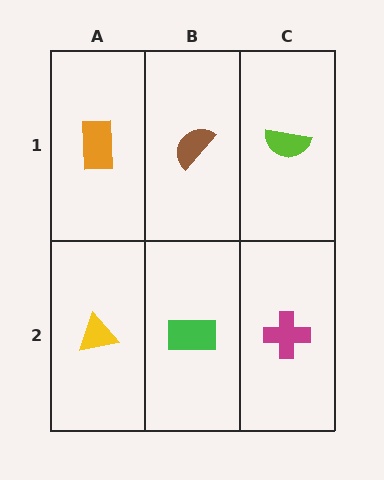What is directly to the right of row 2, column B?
A magenta cross.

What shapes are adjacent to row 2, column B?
A brown semicircle (row 1, column B), a yellow triangle (row 2, column A), a magenta cross (row 2, column C).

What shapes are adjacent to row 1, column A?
A yellow triangle (row 2, column A), a brown semicircle (row 1, column B).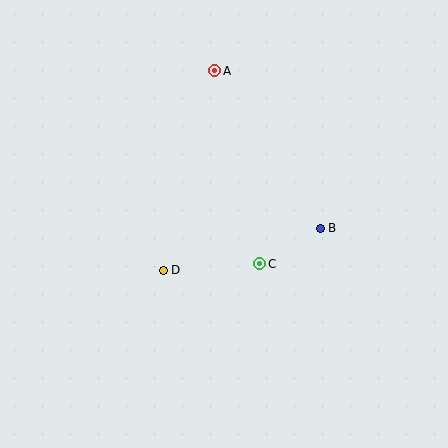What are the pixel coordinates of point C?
Point C is at (260, 264).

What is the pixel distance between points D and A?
The distance between D and A is 206 pixels.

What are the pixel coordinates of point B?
Point B is at (320, 228).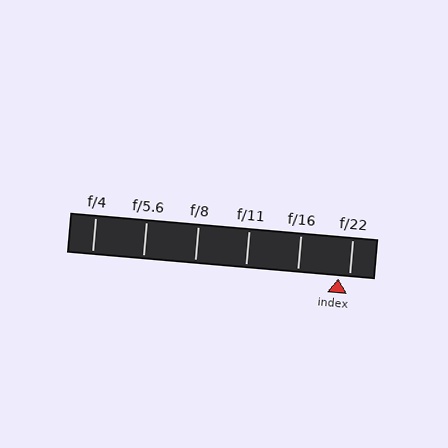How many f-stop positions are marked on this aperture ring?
There are 6 f-stop positions marked.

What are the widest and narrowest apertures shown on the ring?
The widest aperture shown is f/4 and the narrowest is f/22.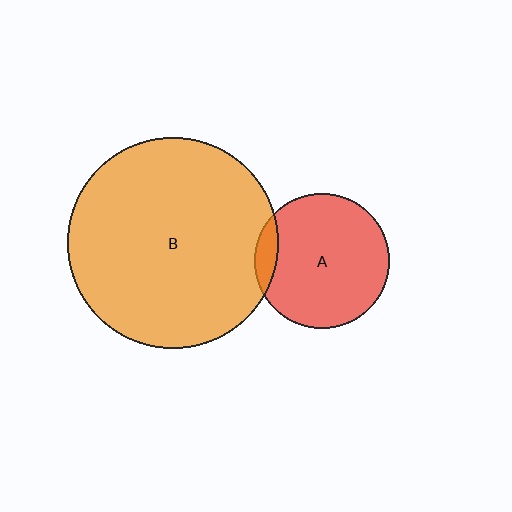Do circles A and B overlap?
Yes.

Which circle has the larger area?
Circle B (orange).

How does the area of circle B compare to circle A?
Approximately 2.4 times.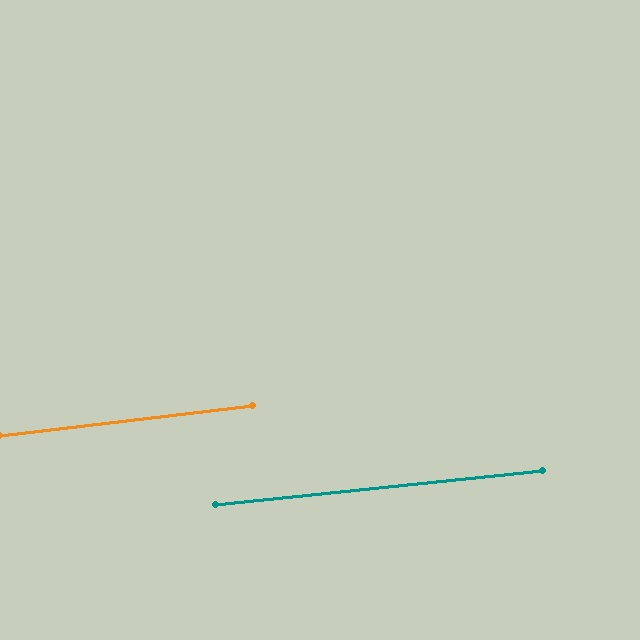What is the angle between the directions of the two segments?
Approximately 1 degree.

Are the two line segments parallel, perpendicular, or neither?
Parallel — their directions differ by only 0.8°.